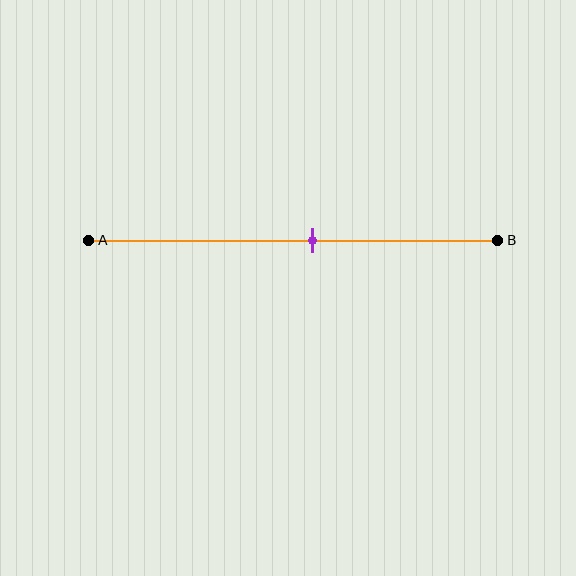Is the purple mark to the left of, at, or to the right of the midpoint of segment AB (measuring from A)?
The purple mark is to the right of the midpoint of segment AB.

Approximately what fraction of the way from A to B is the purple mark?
The purple mark is approximately 55% of the way from A to B.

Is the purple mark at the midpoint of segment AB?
No, the mark is at about 55% from A, not at the 50% midpoint.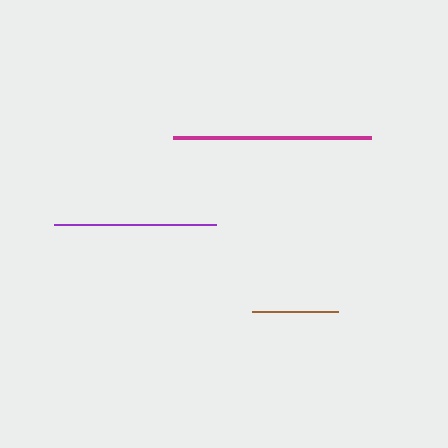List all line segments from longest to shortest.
From longest to shortest: magenta, purple, brown.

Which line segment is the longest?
The magenta line is the longest at approximately 198 pixels.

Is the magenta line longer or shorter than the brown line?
The magenta line is longer than the brown line.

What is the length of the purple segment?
The purple segment is approximately 162 pixels long.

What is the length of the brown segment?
The brown segment is approximately 86 pixels long.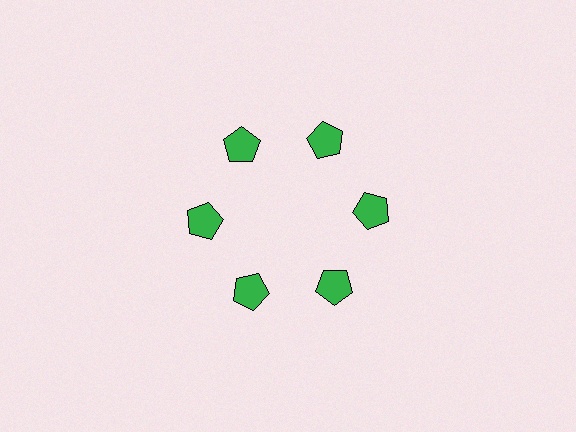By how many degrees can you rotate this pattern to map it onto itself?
The pattern maps onto itself every 60 degrees of rotation.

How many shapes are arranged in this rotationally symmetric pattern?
There are 6 shapes, arranged in 6 groups of 1.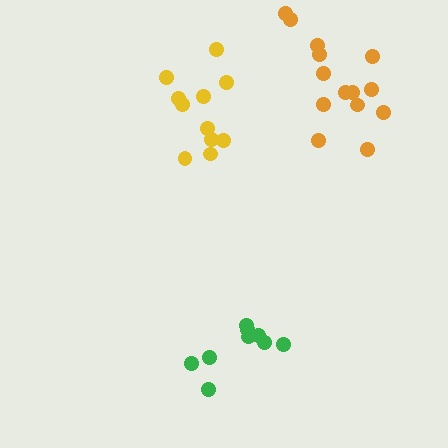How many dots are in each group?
Group 1: 11 dots, Group 2: 14 dots, Group 3: 9 dots (34 total).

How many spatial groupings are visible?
There are 3 spatial groupings.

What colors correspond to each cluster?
The clusters are colored: yellow, orange, green.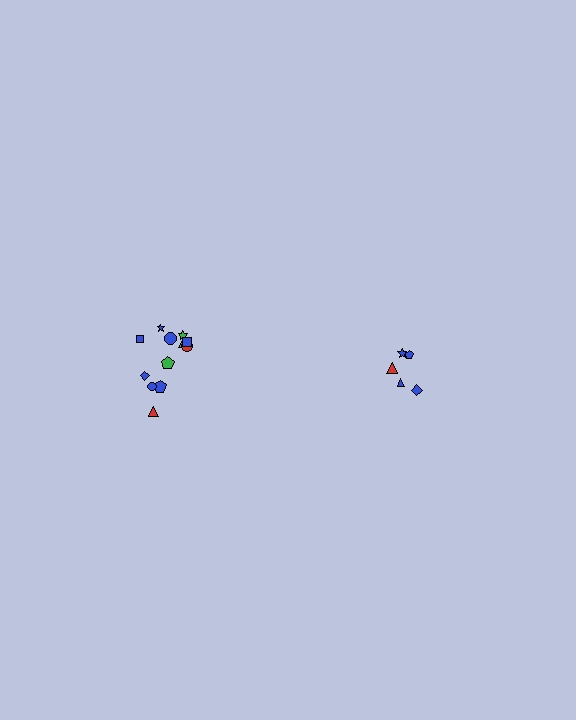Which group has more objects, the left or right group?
The left group.